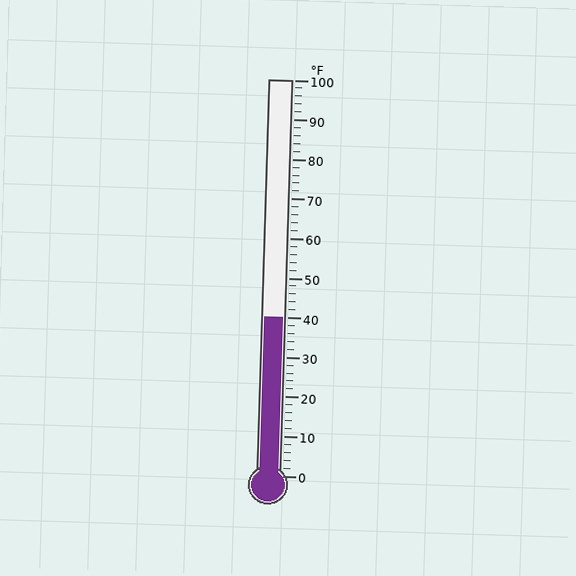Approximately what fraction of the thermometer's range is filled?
The thermometer is filled to approximately 40% of its range.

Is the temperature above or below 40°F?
The temperature is at 40°F.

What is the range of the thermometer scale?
The thermometer scale ranges from 0°F to 100°F.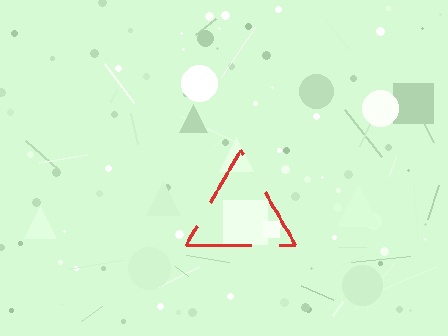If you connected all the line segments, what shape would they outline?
They would outline a triangle.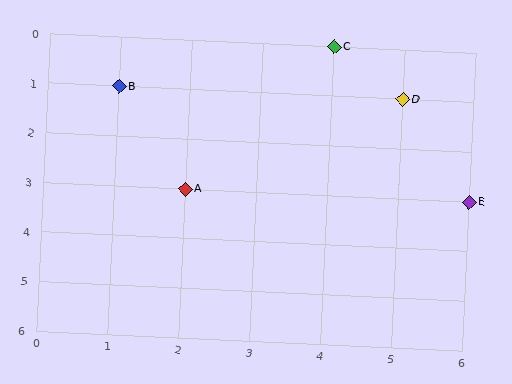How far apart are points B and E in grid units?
Points B and E are 5 columns and 2 rows apart (about 5.4 grid units diagonally).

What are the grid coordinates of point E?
Point E is at grid coordinates (6, 3).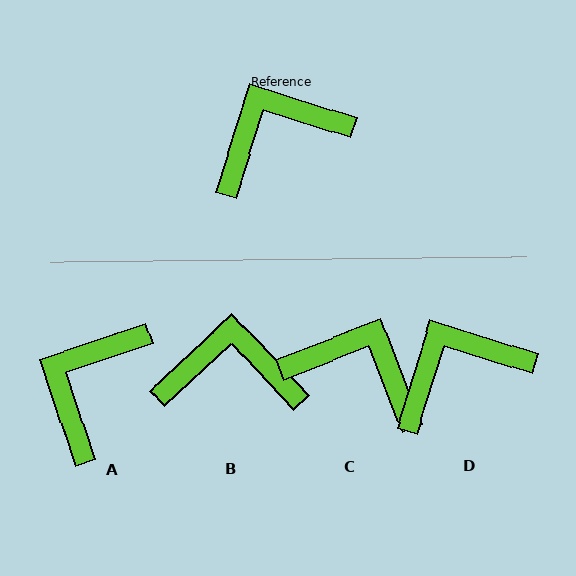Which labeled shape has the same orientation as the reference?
D.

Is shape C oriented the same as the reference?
No, it is off by about 51 degrees.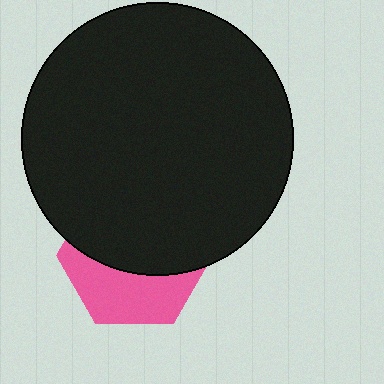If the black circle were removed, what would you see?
You would see the complete pink hexagon.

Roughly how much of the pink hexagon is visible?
A small part of it is visible (roughly 40%).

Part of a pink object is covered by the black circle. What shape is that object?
It is a hexagon.